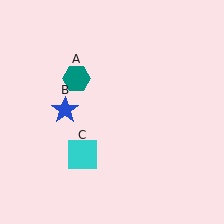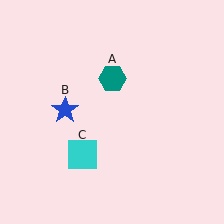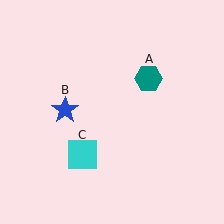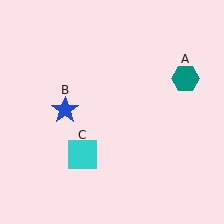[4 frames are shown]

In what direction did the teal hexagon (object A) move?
The teal hexagon (object A) moved right.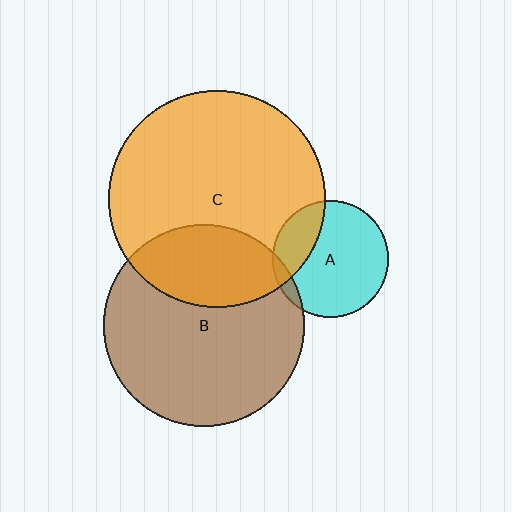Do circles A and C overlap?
Yes.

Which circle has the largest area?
Circle C (orange).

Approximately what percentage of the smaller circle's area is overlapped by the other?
Approximately 25%.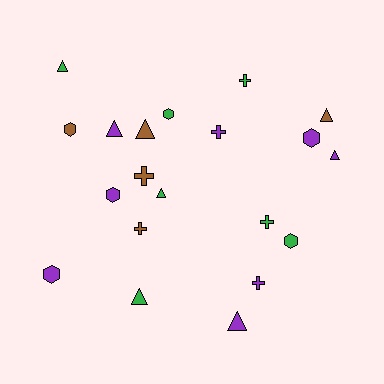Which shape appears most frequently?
Triangle, with 8 objects.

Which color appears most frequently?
Purple, with 8 objects.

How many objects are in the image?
There are 20 objects.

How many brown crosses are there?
There are 2 brown crosses.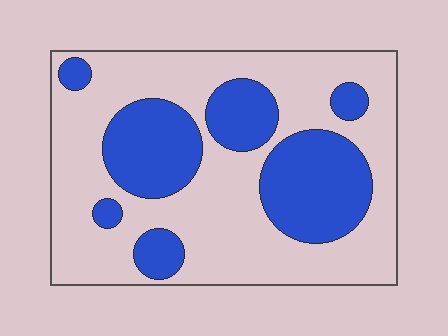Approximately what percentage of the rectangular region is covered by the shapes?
Approximately 35%.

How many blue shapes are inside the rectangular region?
7.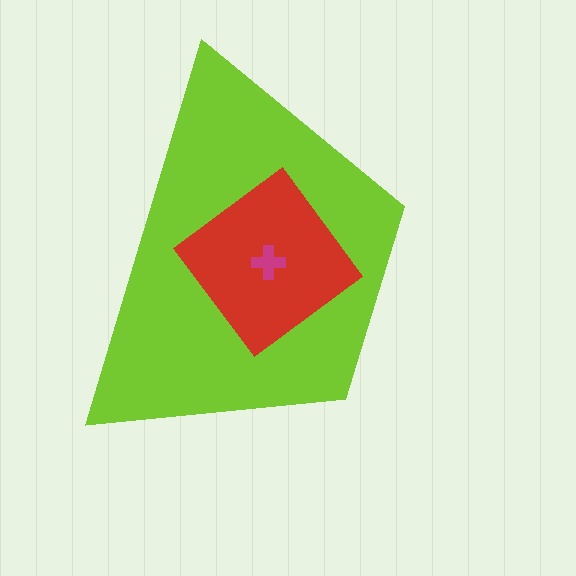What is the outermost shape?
The lime trapezoid.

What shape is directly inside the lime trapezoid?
The red diamond.